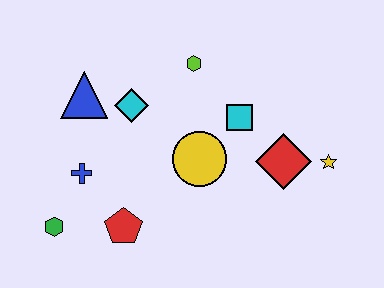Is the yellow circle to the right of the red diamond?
No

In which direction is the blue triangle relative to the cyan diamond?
The blue triangle is to the left of the cyan diamond.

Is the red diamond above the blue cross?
Yes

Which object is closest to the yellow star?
The red diamond is closest to the yellow star.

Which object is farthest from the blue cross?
The yellow star is farthest from the blue cross.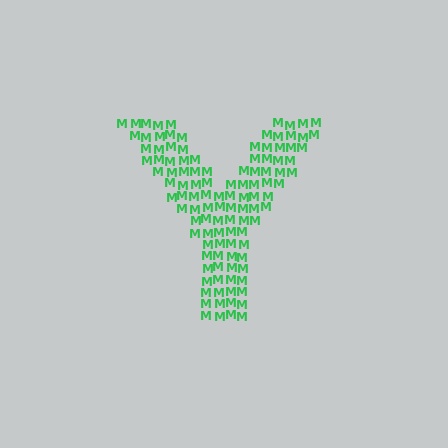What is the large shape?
The large shape is the letter Y.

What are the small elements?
The small elements are letter M's.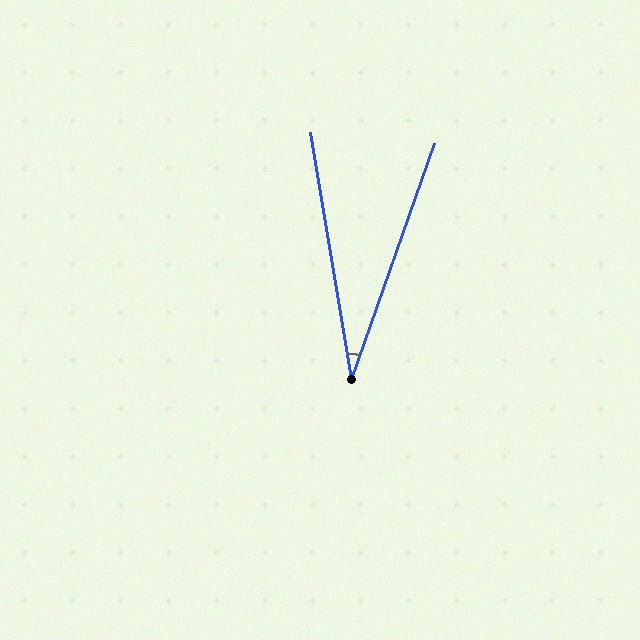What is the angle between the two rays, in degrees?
Approximately 29 degrees.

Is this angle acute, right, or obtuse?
It is acute.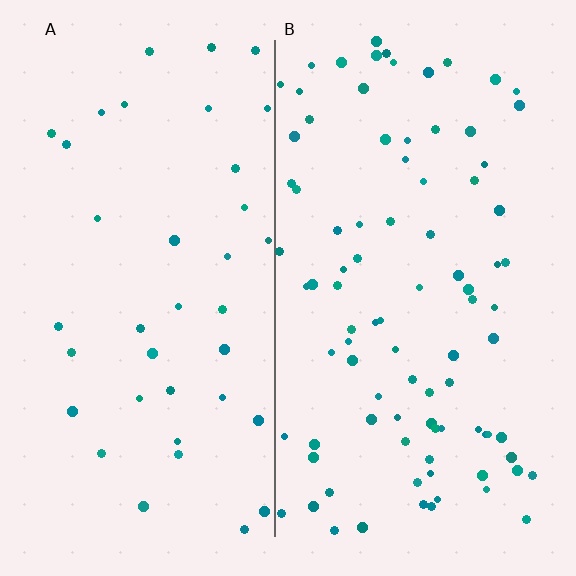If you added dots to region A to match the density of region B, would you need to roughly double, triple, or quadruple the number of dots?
Approximately double.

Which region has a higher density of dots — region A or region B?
B (the right).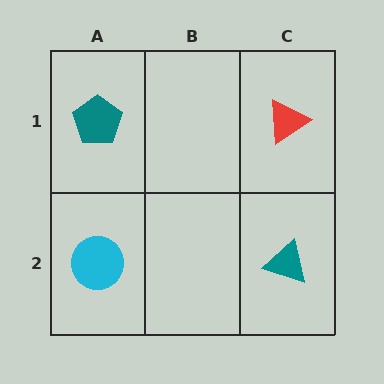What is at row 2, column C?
A teal triangle.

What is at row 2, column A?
A cyan circle.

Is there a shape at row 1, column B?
No, that cell is empty.